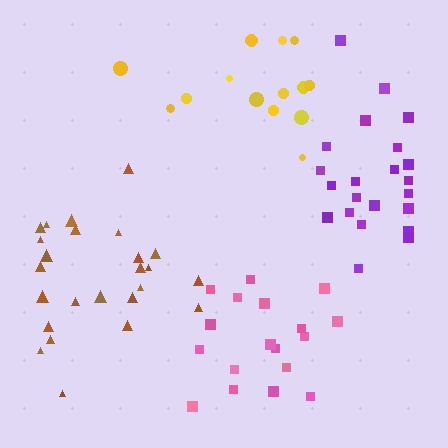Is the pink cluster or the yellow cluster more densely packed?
Pink.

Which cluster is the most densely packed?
Pink.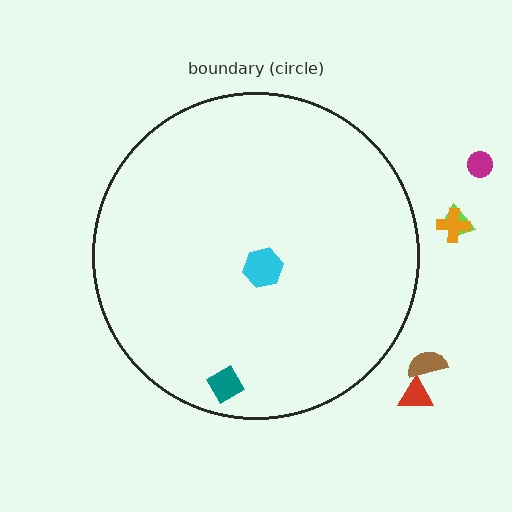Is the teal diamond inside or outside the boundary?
Inside.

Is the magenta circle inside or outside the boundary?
Outside.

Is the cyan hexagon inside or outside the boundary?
Inside.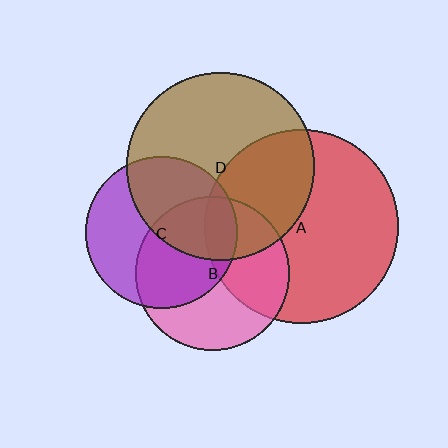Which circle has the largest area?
Circle A (red).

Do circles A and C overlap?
Yes.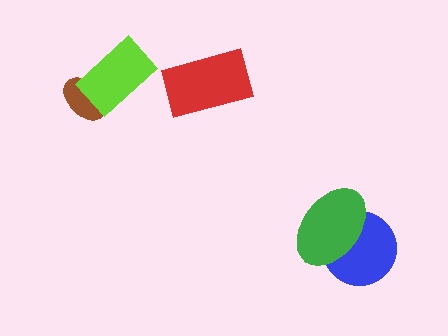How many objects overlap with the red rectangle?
0 objects overlap with the red rectangle.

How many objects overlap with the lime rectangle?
1 object overlaps with the lime rectangle.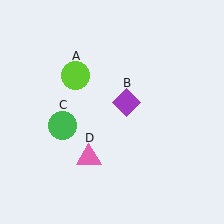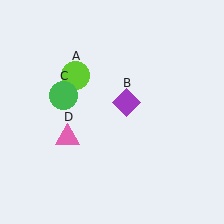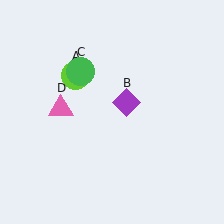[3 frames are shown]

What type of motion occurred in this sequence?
The green circle (object C), pink triangle (object D) rotated clockwise around the center of the scene.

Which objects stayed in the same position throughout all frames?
Lime circle (object A) and purple diamond (object B) remained stationary.